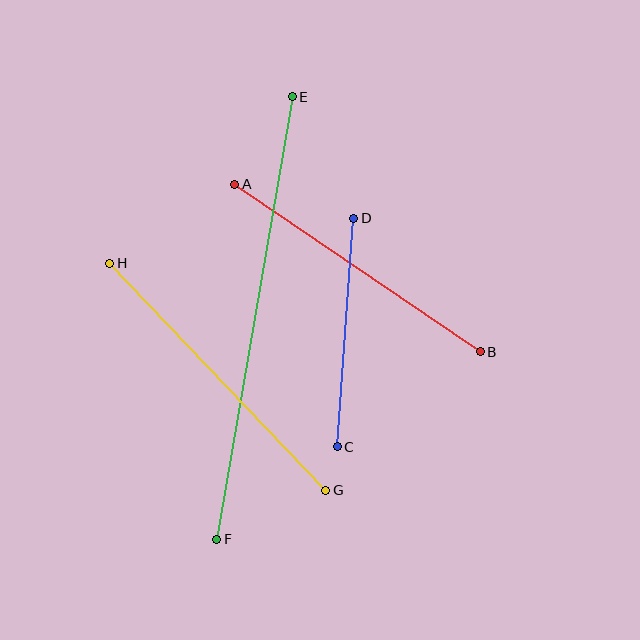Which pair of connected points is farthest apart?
Points E and F are farthest apart.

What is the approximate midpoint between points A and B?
The midpoint is at approximately (357, 268) pixels.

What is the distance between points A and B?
The distance is approximately 297 pixels.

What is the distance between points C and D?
The distance is approximately 229 pixels.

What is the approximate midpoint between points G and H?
The midpoint is at approximately (218, 377) pixels.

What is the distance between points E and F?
The distance is approximately 449 pixels.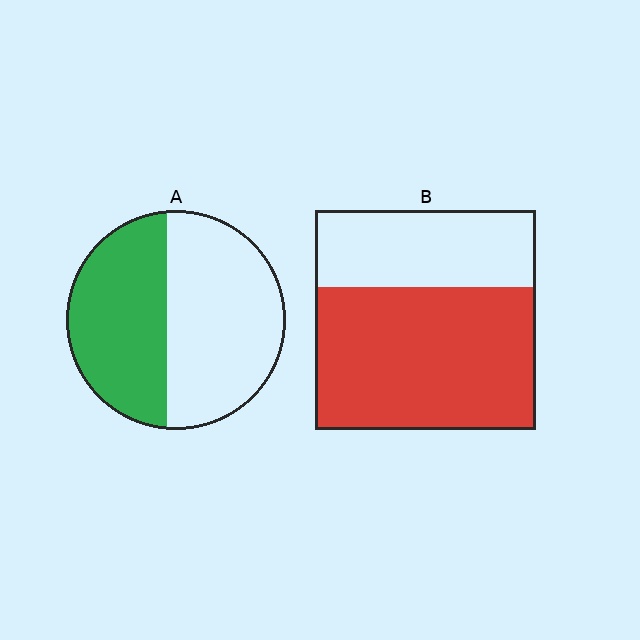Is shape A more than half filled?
No.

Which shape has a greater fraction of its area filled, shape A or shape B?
Shape B.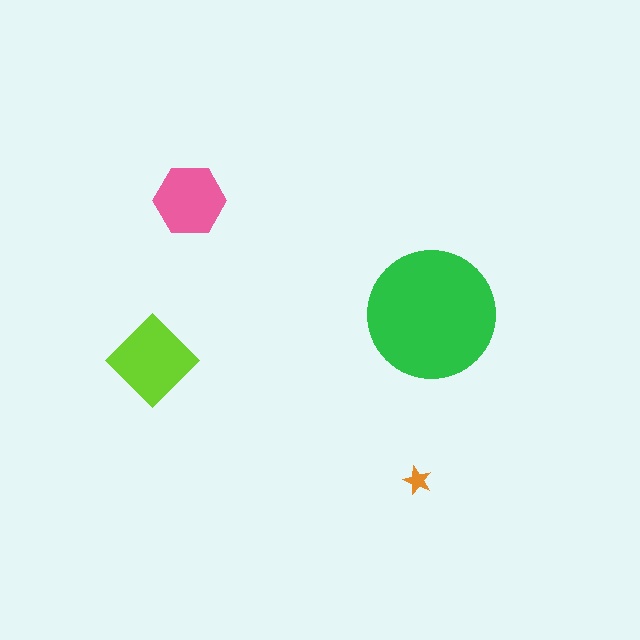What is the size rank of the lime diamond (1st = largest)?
2nd.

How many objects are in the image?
There are 4 objects in the image.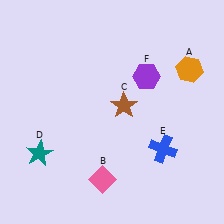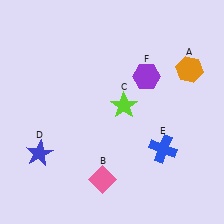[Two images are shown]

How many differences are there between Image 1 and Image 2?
There are 2 differences between the two images.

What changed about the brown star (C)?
In Image 1, C is brown. In Image 2, it changed to lime.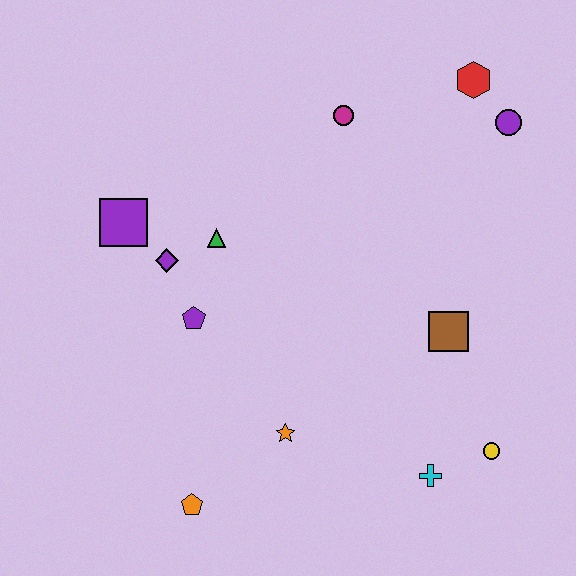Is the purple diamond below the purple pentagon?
No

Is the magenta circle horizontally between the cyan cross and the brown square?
No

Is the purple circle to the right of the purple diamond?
Yes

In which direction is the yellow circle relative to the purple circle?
The yellow circle is below the purple circle.